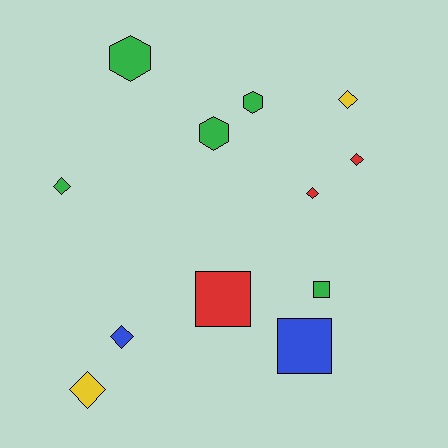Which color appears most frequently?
Green, with 5 objects.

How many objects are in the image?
There are 12 objects.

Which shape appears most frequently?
Diamond, with 6 objects.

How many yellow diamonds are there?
There are 2 yellow diamonds.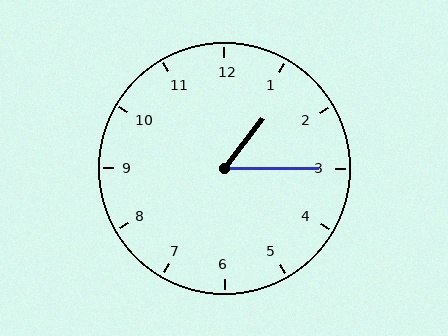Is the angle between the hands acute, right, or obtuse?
It is acute.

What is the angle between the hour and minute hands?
Approximately 52 degrees.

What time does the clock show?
1:15.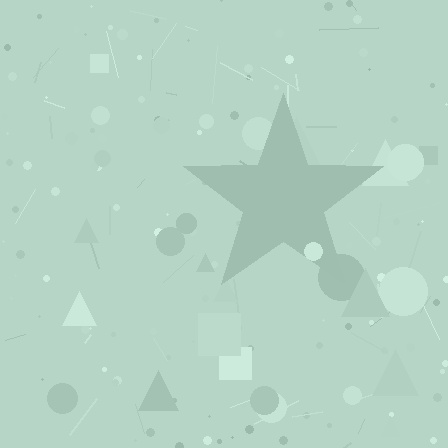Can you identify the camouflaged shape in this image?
The camouflaged shape is a star.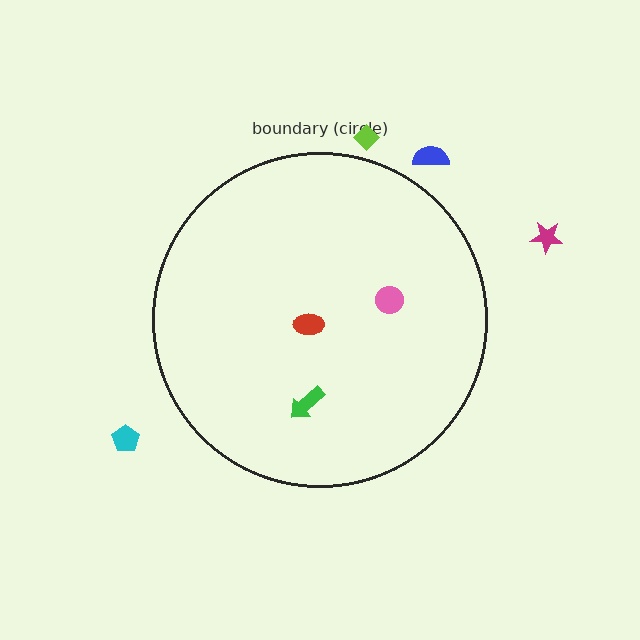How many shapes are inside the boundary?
3 inside, 4 outside.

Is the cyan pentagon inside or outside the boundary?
Outside.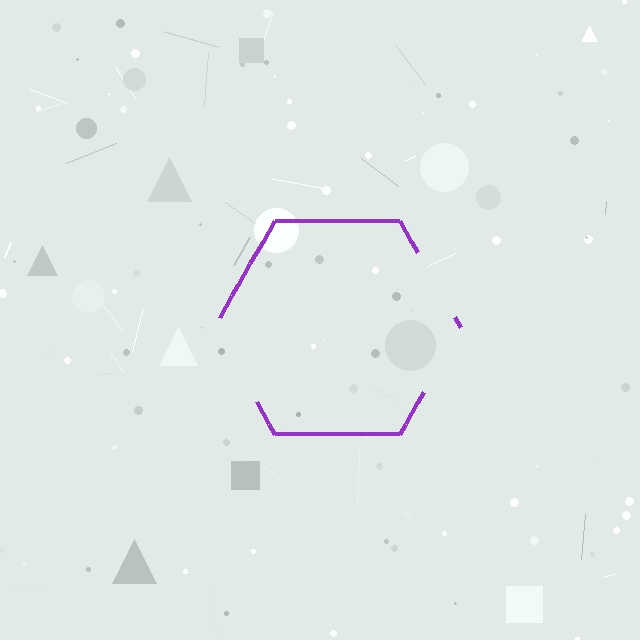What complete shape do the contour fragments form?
The contour fragments form a hexagon.